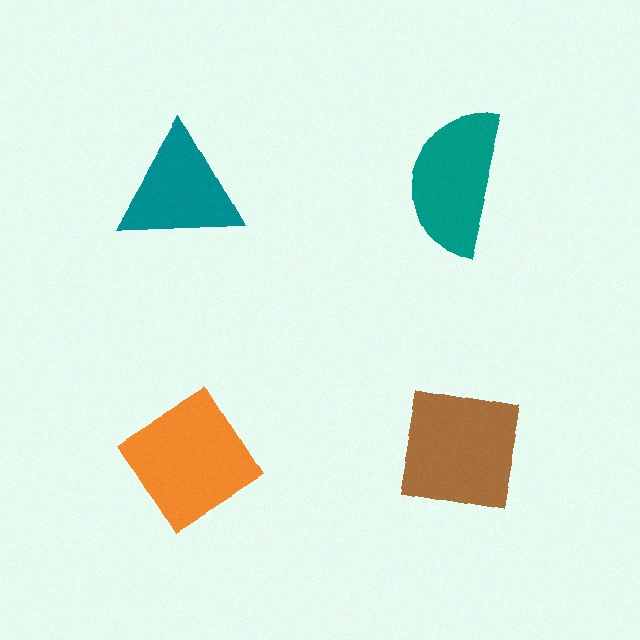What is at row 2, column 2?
A brown square.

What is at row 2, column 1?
An orange diamond.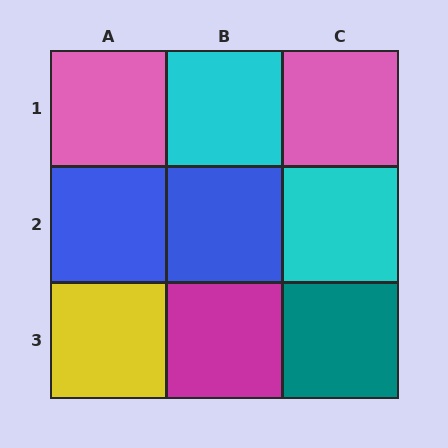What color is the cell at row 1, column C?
Pink.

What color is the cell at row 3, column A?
Yellow.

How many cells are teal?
1 cell is teal.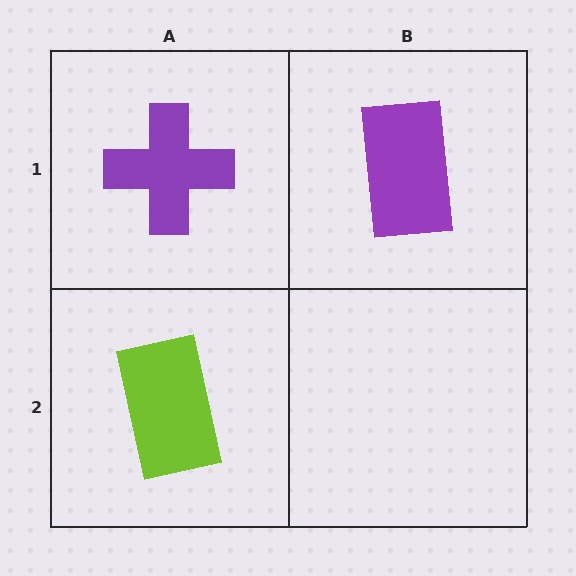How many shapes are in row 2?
1 shape.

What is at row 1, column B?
A purple rectangle.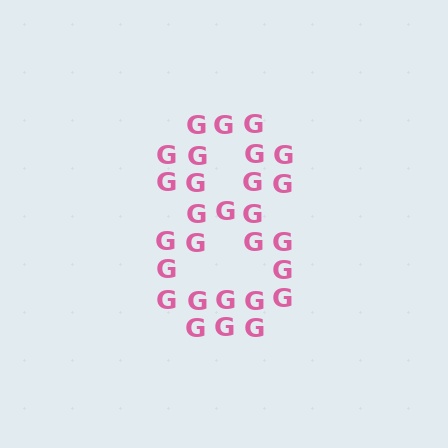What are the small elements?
The small elements are letter G's.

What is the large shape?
The large shape is the digit 8.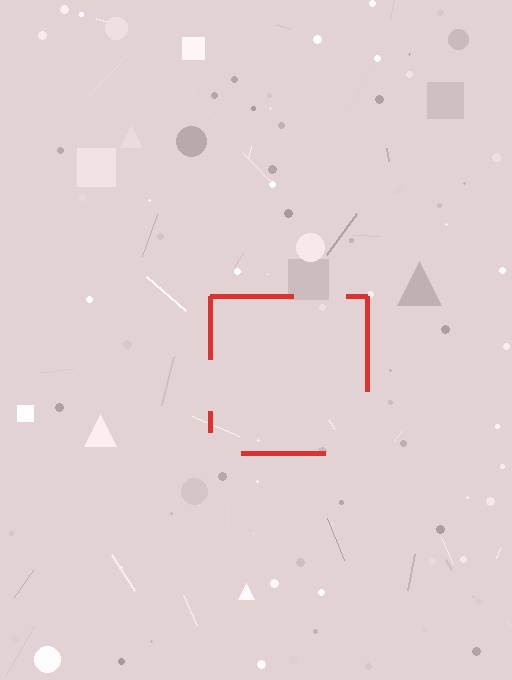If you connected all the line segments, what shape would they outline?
They would outline a square.